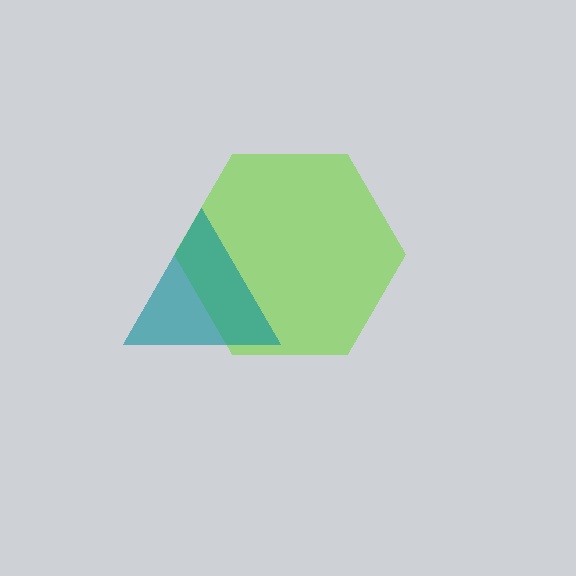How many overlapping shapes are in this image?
There are 2 overlapping shapes in the image.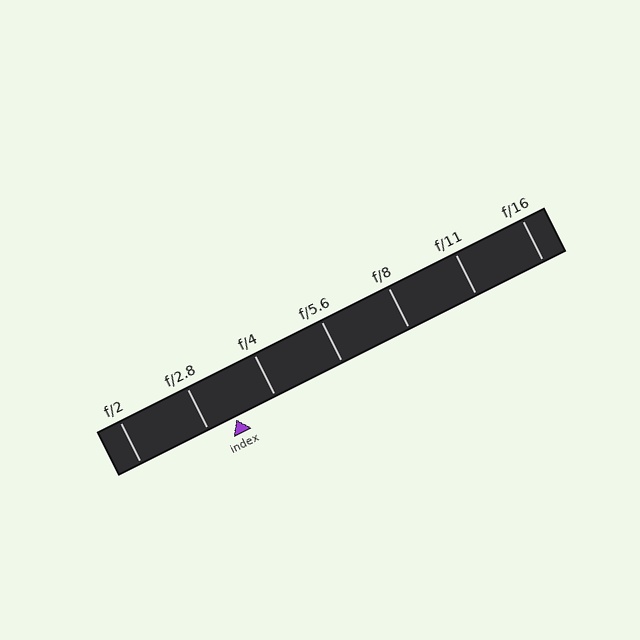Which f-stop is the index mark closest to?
The index mark is closest to f/2.8.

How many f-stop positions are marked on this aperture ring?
There are 7 f-stop positions marked.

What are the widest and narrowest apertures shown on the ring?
The widest aperture shown is f/2 and the narrowest is f/16.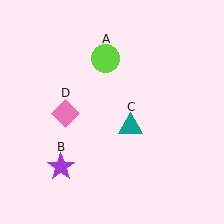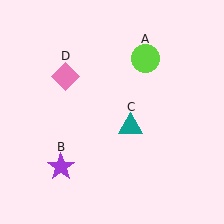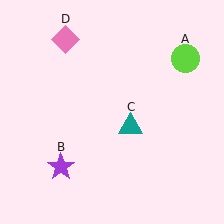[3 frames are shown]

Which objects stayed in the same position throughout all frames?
Purple star (object B) and teal triangle (object C) remained stationary.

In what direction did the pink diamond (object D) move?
The pink diamond (object D) moved up.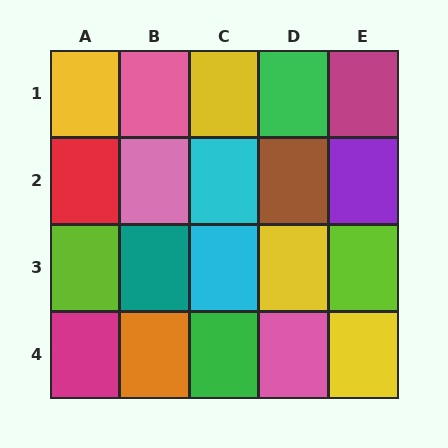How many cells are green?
2 cells are green.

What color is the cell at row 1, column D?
Green.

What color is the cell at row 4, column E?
Yellow.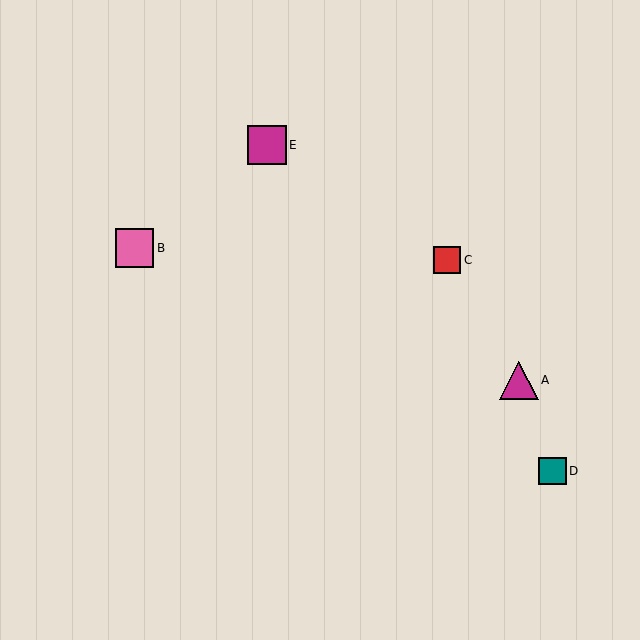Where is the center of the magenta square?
The center of the magenta square is at (267, 145).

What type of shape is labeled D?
Shape D is a teal square.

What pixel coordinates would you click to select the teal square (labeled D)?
Click at (553, 471) to select the teal square D.